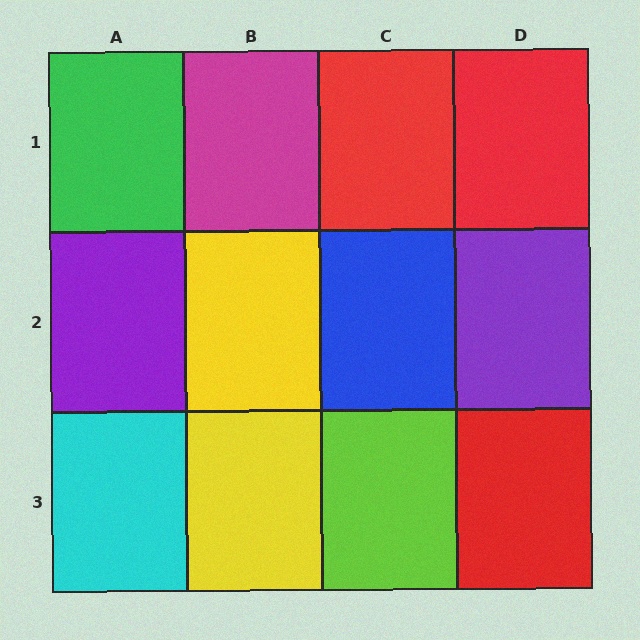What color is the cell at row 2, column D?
Purple.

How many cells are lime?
1 cell is lime.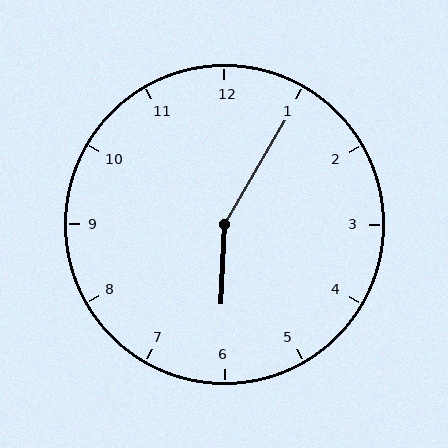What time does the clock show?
6:05.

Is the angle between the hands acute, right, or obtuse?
It is obtuse.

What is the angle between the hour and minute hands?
Approximately 152 degrees.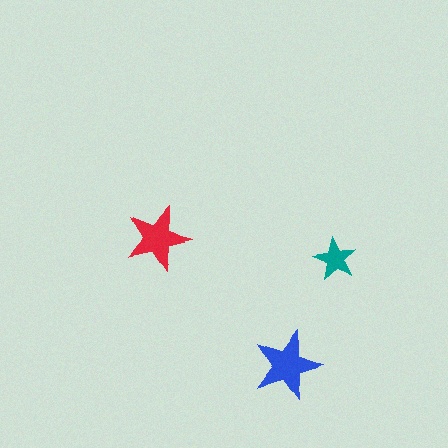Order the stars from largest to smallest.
the blue one, the red one, the teal one.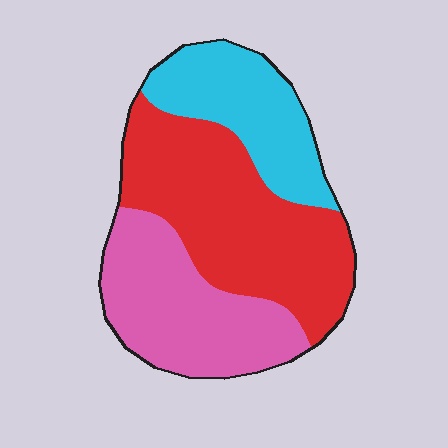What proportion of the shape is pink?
Pink covers 32% of the shape.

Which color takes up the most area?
Red, at roughly 45%.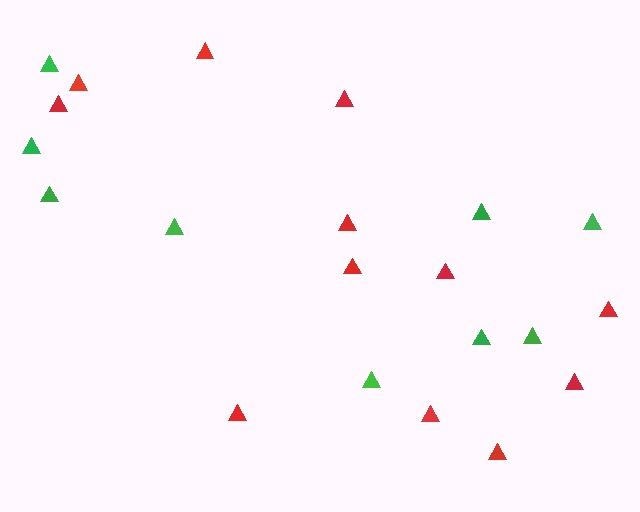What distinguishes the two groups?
There are 2 groups: one group of green triangles (9) and one group of red triangles (12).